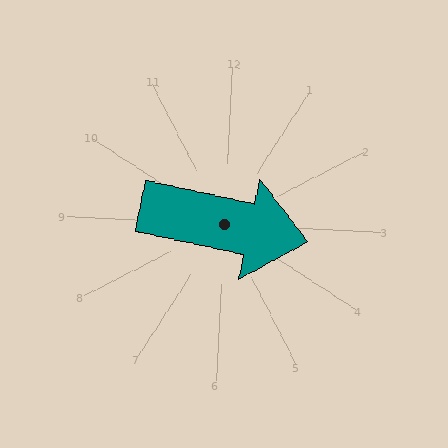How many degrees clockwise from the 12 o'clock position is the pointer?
Approximately 99 degrees.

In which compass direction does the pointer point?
East.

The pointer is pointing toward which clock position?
Roughly 3 o'clock.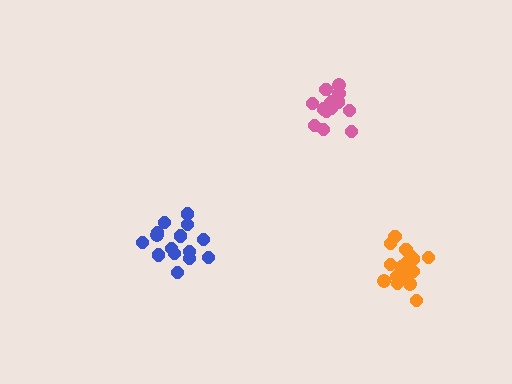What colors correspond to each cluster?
The clusters are colored: orange, blue, pink.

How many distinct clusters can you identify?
There are 3 distinct clusters.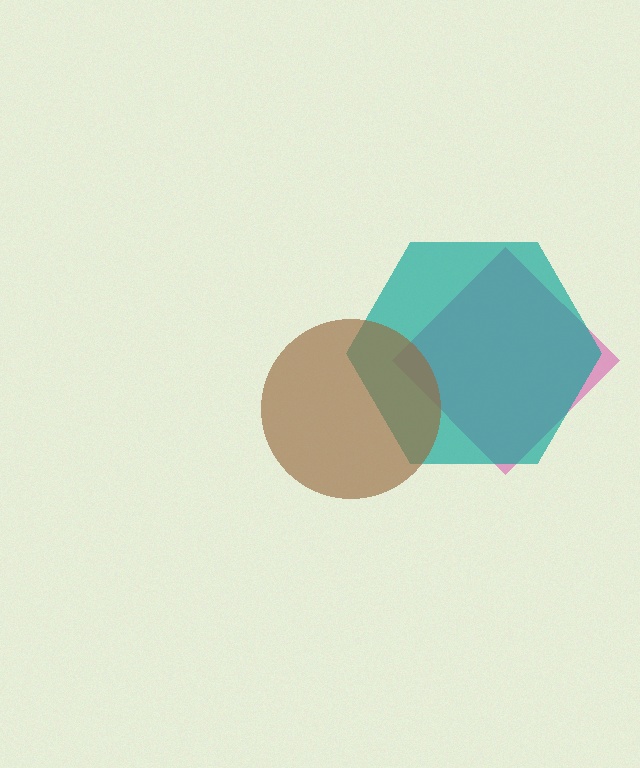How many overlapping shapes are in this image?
There are 3 overlapping shapes in the image.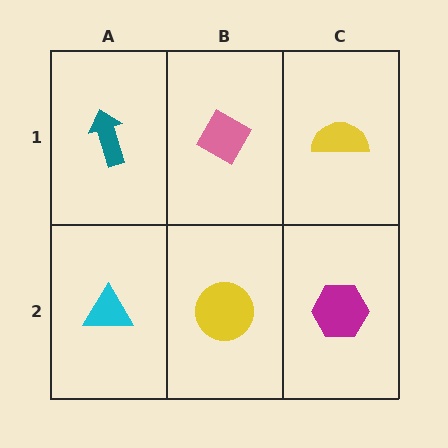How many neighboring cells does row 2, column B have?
3.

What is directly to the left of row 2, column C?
A yellow circle.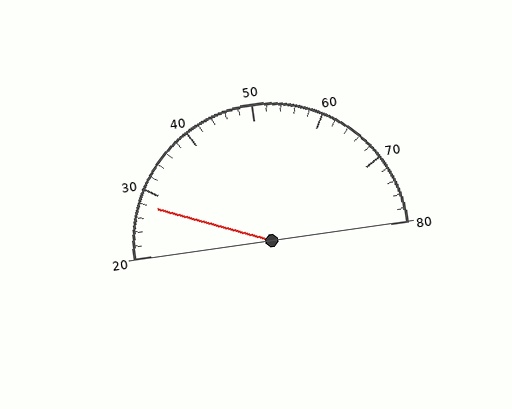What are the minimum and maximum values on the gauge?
The gauge ranges from 20 to 80.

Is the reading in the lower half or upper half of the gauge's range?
The reading is in the lower half of the range (20 to 80).